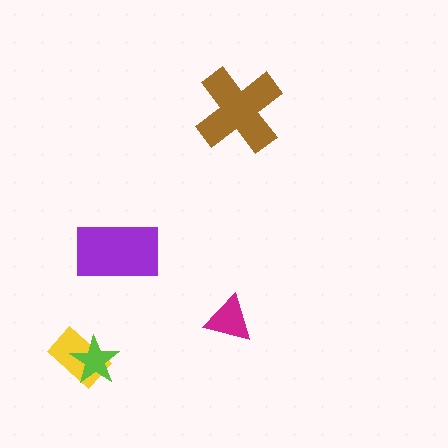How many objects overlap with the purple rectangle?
0 objects overlap with the purple rectangle.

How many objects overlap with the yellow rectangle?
1 object overlaps with the yellow rectangle.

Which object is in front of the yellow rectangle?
The lime star is in front of the yellow rectangle.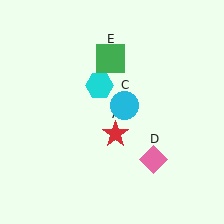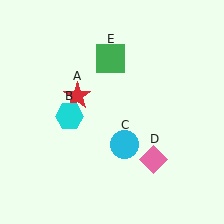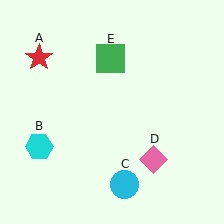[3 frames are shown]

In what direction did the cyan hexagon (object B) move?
The cyan hexagon (object B) moved down and to the left.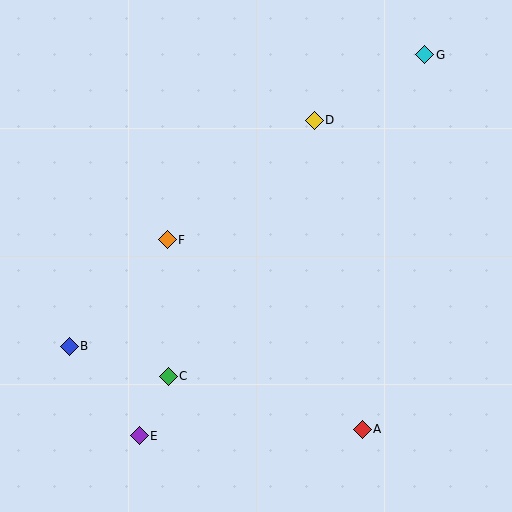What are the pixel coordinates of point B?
Point B is at (69, 346).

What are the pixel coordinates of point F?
Point F is at (167, 240).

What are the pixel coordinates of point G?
Point G is at (425, 55).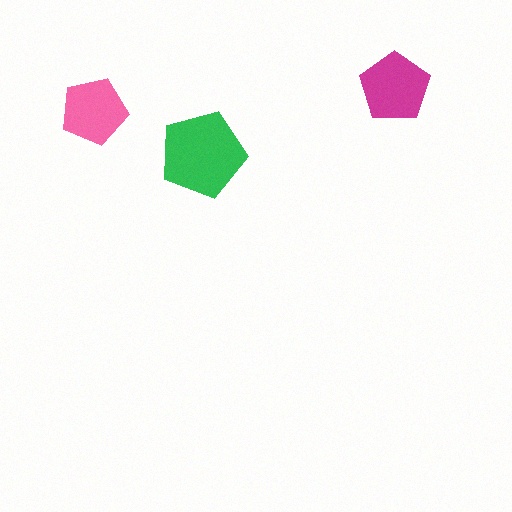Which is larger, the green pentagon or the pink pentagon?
The green one.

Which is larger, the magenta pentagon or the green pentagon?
The green one.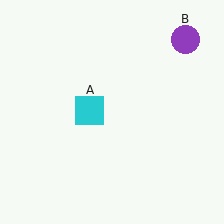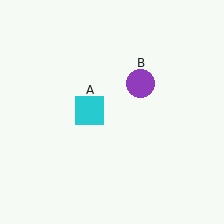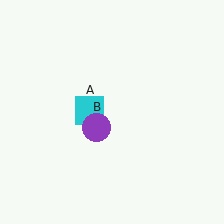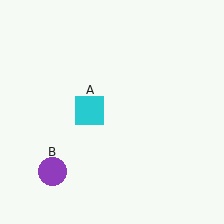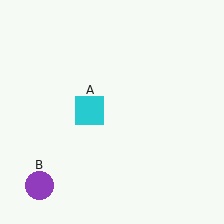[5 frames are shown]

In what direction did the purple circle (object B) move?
The purple circle (object B) moved down and to the left.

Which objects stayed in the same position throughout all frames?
Cyan square (object A) remained stationary.